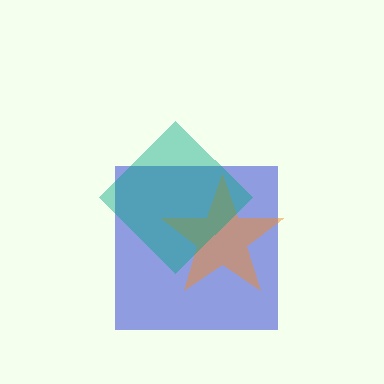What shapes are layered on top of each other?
The layered shapes are: a blue square, an orange star, a teal diamond.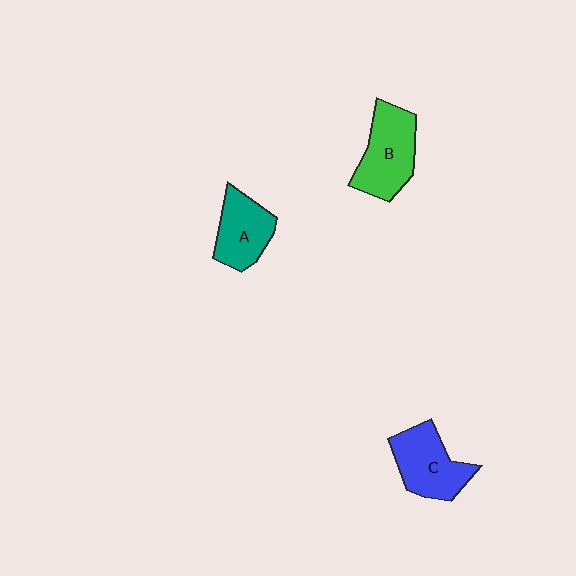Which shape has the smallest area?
Shape A (teal).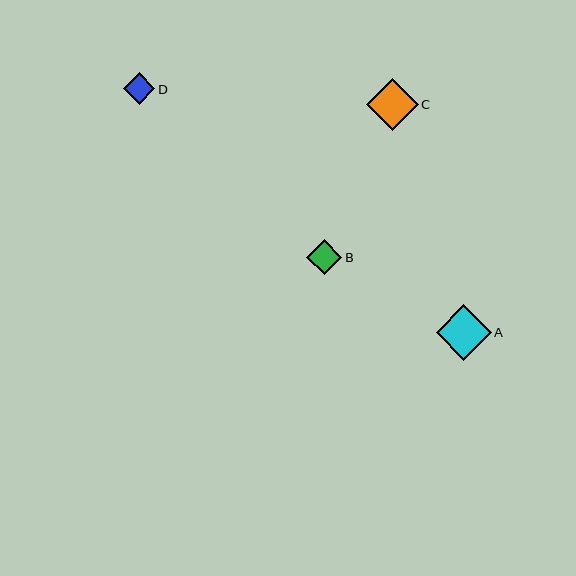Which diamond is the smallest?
Diamond D is the smallest with a size of approximately 32 pixels.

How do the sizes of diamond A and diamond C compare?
Diamond A and diamond C are approximately the same size.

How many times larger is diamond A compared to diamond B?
Diamond A is approximately 1.6 times the size of diamond B.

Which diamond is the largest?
Diamond A is the largest with a size of approximately 55 pixels.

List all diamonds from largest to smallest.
From largest to smallest: A, C, B, D.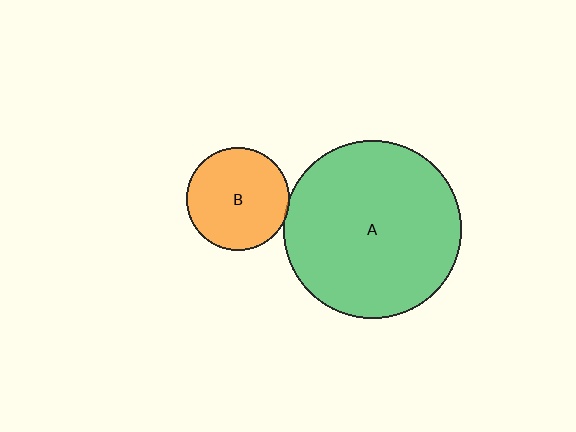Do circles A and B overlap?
Yes.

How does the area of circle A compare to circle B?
Approximately 3.0 times.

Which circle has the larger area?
Circle A (green).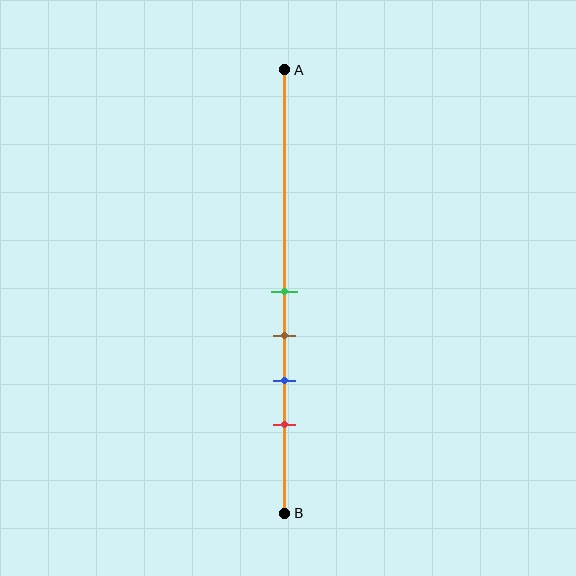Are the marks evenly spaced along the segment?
Yes, the marks are approximately evenly spaced.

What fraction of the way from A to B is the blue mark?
The blue mark is approximately 70% (0.7) of the way from A to B.